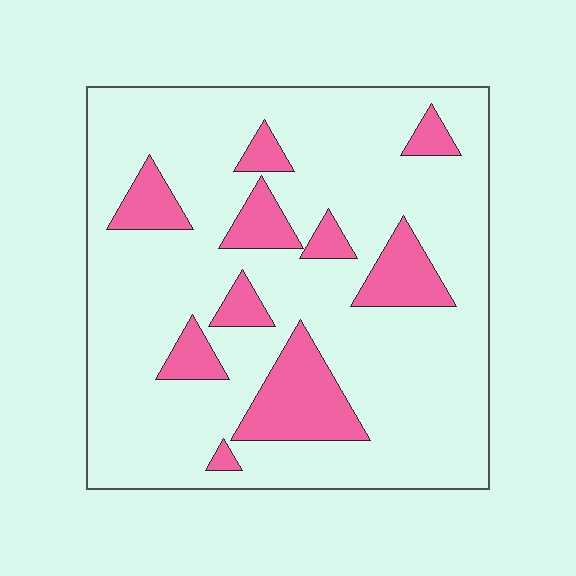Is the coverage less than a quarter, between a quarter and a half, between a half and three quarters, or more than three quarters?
Less than a quarter.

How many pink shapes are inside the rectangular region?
10.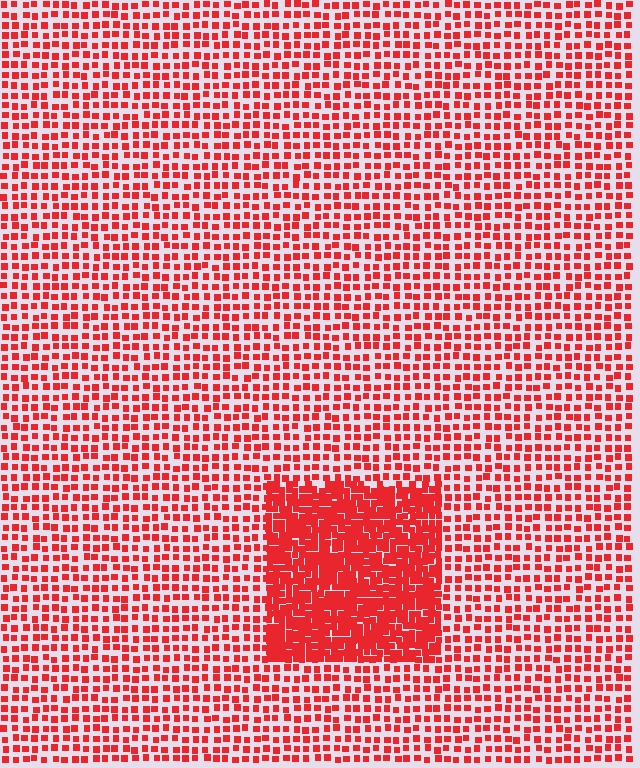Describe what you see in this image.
The image contains small red elements arranged at two different densities. A rectangle-shaped region is visible where the elements are more densely packed than the surrounding area.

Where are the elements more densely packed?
The elements are more densely packed inside the rectangle boundary.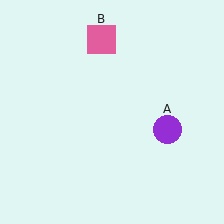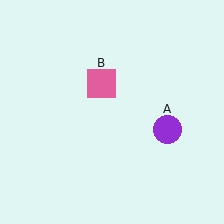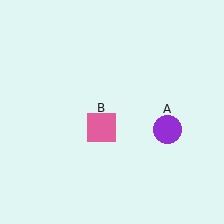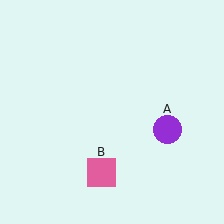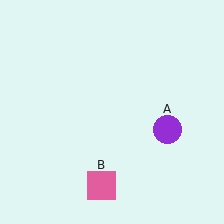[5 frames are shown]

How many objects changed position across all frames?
1 object changed position: pink square (object B).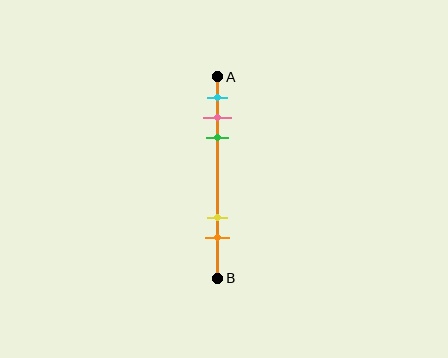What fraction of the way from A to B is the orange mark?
The orange mark is approximately 80% (0.8) of the way from A to B.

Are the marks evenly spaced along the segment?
No, the marks are not evenly spaced.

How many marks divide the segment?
There are 5 marks dividing the segment.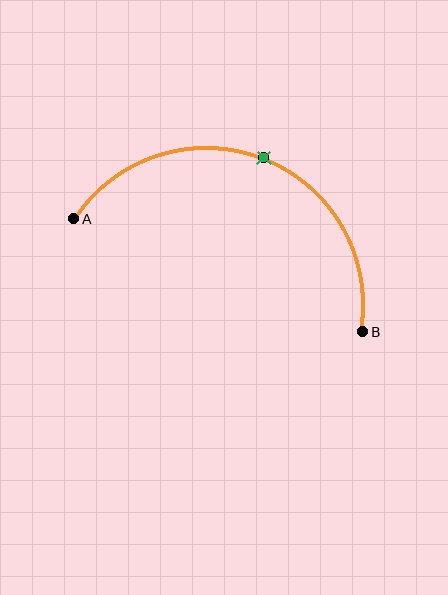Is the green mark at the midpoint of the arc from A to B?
Yes. The green mark lies on the arc at equal arc-length from both A and B — it is the arc midpoint.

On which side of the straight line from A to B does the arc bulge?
The arc bulges above the straight line connecting A and B.